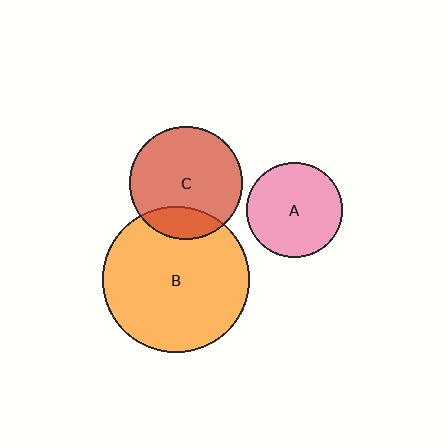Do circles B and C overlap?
Yes.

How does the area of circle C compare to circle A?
Approximately 1.4 times.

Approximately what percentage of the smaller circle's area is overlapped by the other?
Approximately 20%.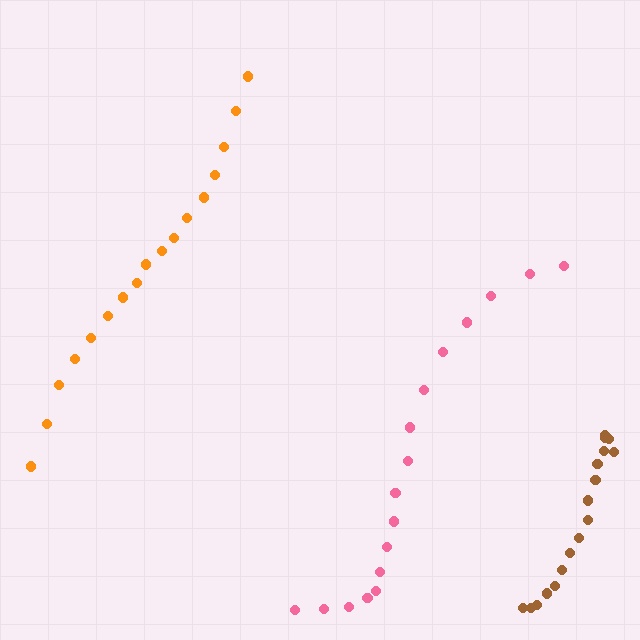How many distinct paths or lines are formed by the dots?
There are 3 distinct paths.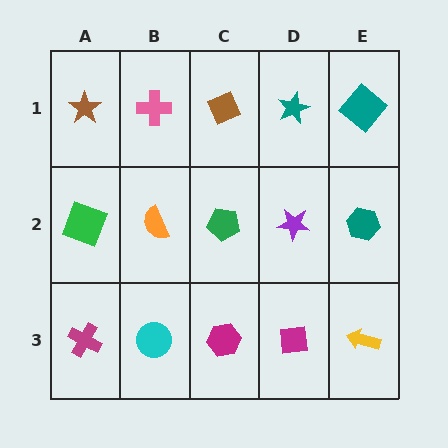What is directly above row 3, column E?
A teal hexagon.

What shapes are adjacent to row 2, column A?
A brown star (row 1, column A), a magenta cross (row 3, column A), an orange semicircle (row 2, column B).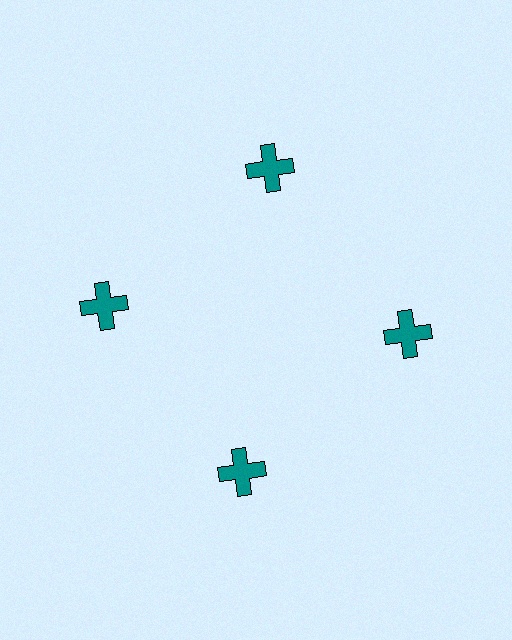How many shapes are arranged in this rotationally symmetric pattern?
There are 4 shapes, arranged in 4 groups of 1.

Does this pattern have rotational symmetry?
Yes, this pattern has 4-fold rotational symmetry. It looks the same after rotating 90 degrees around the center.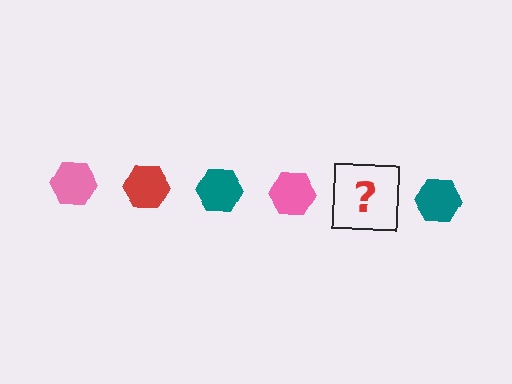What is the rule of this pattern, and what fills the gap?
The rule is that the pattern cycles through pink, red, teal hexagons. The gap should be filled with a red hexagon.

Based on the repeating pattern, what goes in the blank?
The blank should be a red hexagon.